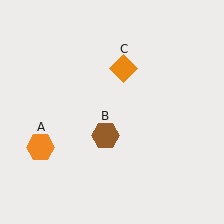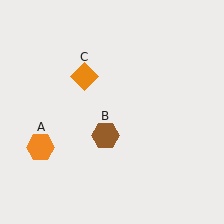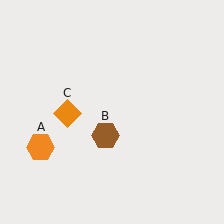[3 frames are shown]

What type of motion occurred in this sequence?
The orange diamond (object C) rotated counterclockwise around the center of the scene.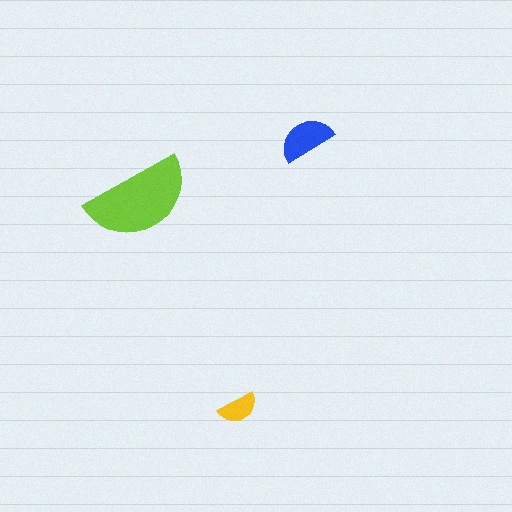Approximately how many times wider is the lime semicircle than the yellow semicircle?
About 2.5 times wider.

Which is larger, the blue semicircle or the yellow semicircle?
The blue one.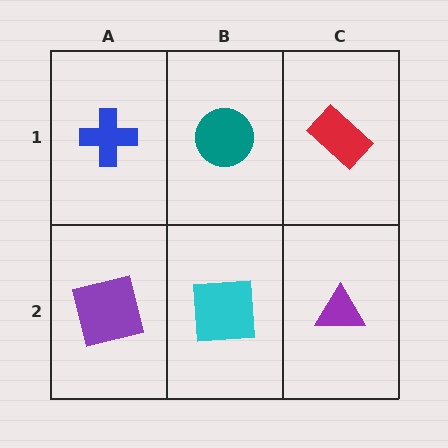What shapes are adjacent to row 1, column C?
A purple triangle (row 2, column C), a teal circle (row 1, column B).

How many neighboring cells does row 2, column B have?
3.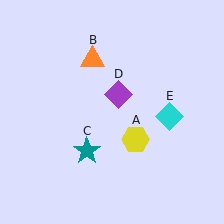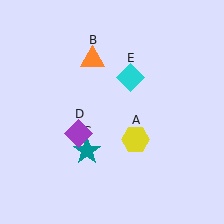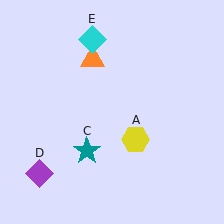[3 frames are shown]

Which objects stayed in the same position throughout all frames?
Yellow hexagon (object A) and orange triangle (object B) and teal star (object C) remained stationary.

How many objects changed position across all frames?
2 objects changed position: purple diamond (object D), cyan diamond (object E).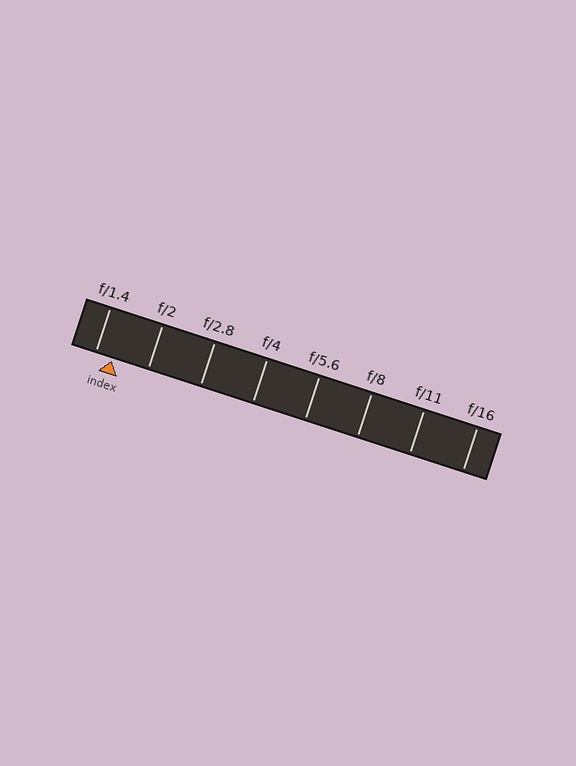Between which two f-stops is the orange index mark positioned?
The index mark is between f/1.4 and f/2.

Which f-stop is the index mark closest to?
The index mark is closest to f/1.4.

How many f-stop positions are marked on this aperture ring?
There are 8 f-stop positions marked.